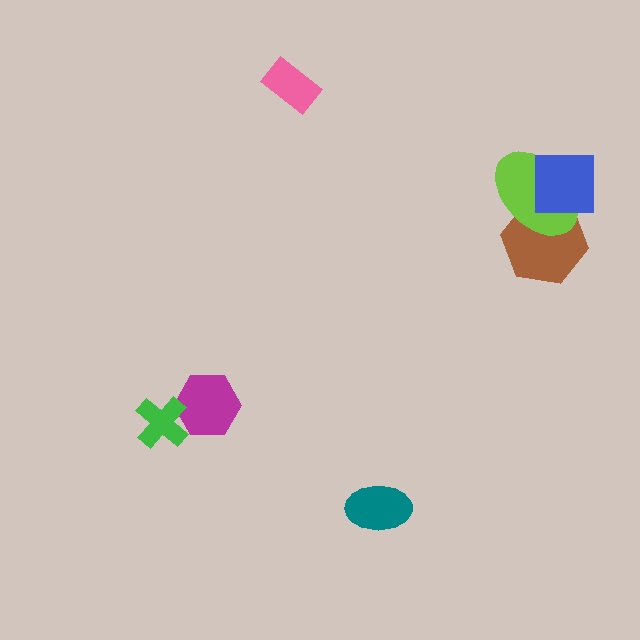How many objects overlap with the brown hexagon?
2 objects overlap with the brown hexagon.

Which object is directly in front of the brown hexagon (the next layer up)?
The lime ellipse is directly in front of the brown hexagon.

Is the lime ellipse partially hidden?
Yes, it is partially covered by another shape.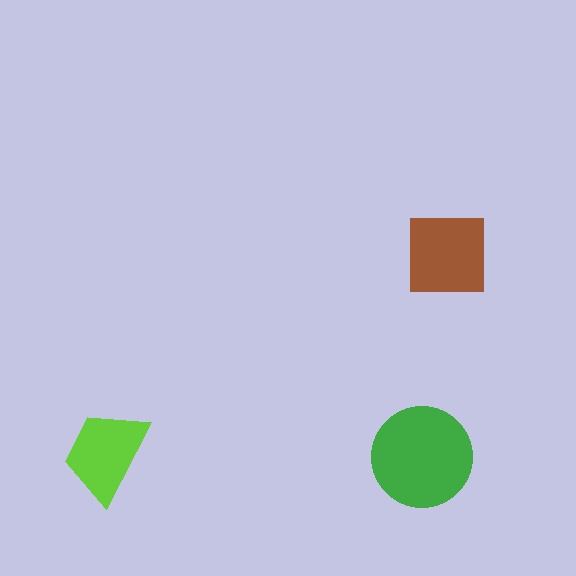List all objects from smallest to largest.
The lime trapezoid, the brown square, the green circle.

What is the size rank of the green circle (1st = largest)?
1st.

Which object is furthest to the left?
The lime trapezoid is leftmost.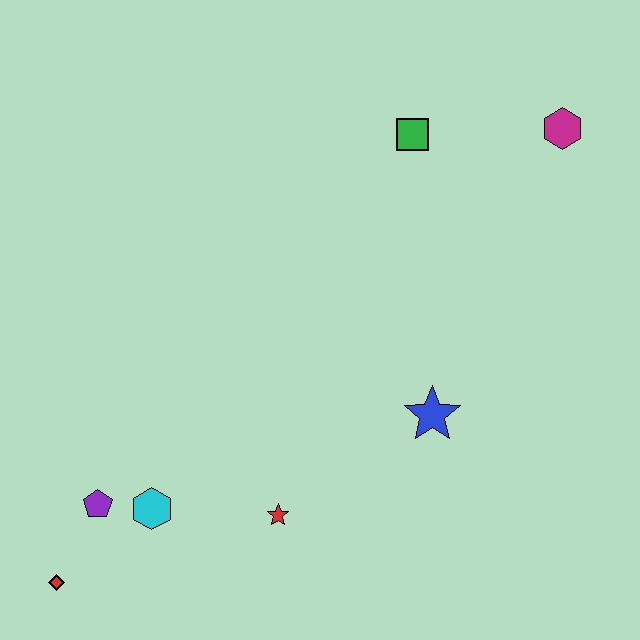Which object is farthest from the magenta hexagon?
The red diamond is farthest from the magenta hexagon.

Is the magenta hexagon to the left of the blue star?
No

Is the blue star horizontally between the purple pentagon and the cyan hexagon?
No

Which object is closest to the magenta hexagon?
The green square is closest to the magenta hexagon.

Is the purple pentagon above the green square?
No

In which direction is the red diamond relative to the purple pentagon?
The red diamond is below the purple pentagon.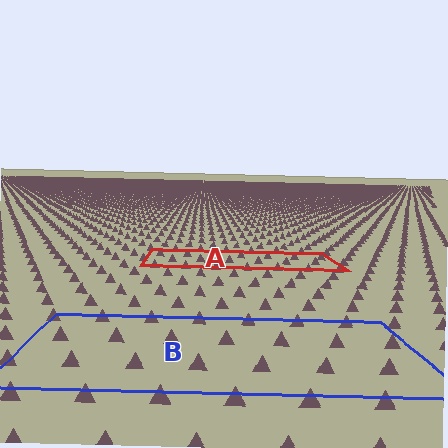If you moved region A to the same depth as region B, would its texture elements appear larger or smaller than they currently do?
They would appear larger. At a closer depth, the same texture elements are projected at a bigger on-screen size.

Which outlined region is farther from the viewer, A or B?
Region A is farther from the viewer — the texture elements inside it appear smaller and more densely packed.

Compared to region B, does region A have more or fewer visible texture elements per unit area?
Region A has more texture elements per unit area — they are packed more densely because it is farther away.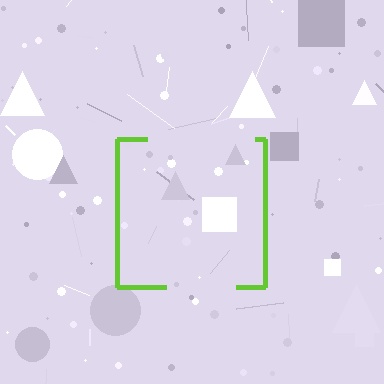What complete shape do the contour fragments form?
The contour fragments form a square.